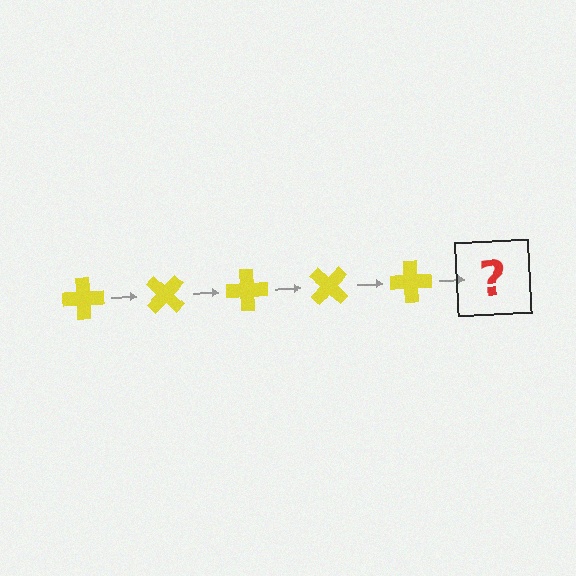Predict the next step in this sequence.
The next step is a yellow cross rotated 225 degrees.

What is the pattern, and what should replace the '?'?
The pattern is that the cross rotates 45 degrees each step. The '?' should be a yellow cross rotated 225 degrees.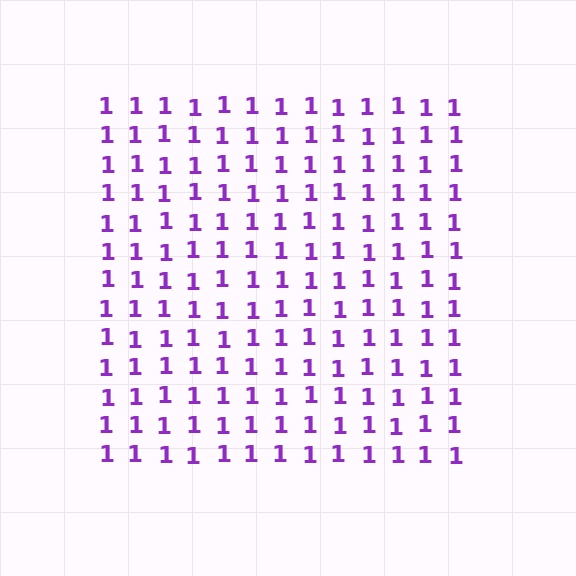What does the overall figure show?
The overall figure shows a square.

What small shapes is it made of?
It is made of small digit 1's.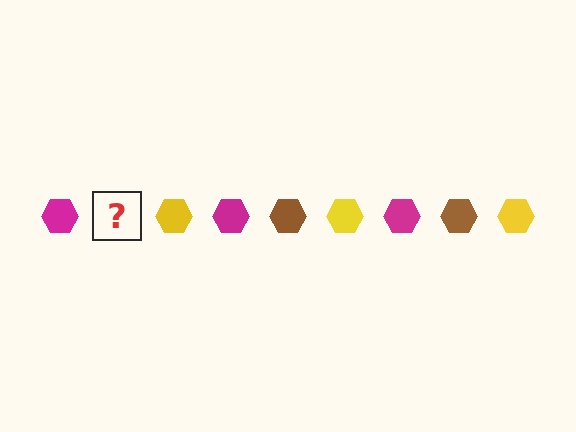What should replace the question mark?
The question mark should be replaced with a brown hexagon.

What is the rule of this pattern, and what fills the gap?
The rule is that the pattern cycles through magenta, brown, yellow hexagons. The gap should be filled with a brown hexagon.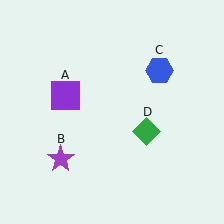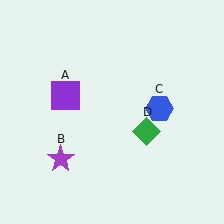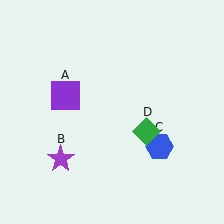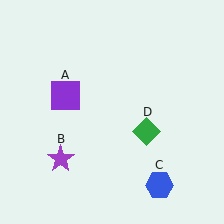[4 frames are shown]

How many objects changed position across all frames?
1 object changed position: blue hexagon (object C).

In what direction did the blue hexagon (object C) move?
The blue hexagon (object C) moved down.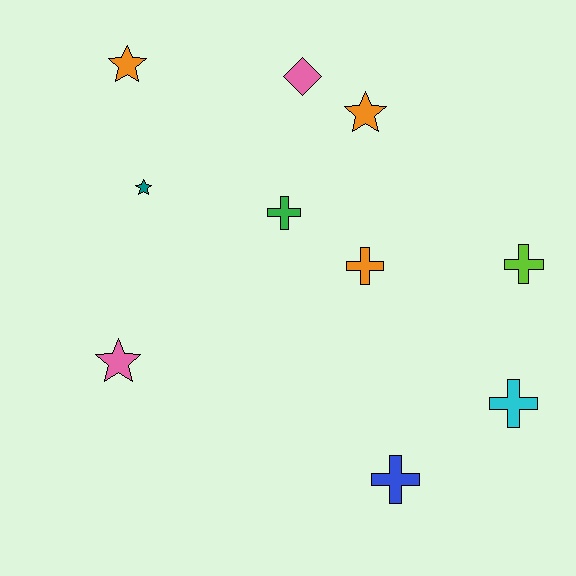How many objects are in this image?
There are 10 objects.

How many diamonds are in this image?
There is 1 diamond.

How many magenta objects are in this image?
There are no magenta objects.